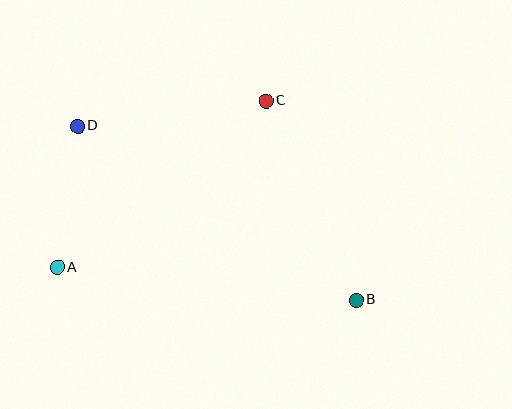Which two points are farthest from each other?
Points B and D are farthest from each other.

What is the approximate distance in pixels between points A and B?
The distance between A and B is approximately 301 pixels.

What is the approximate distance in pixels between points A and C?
The distance between A and C is approximately 267 pixels.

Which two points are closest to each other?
Points A and D are closest to each other.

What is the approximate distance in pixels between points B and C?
The distance between B and C is approximately 219 pixels.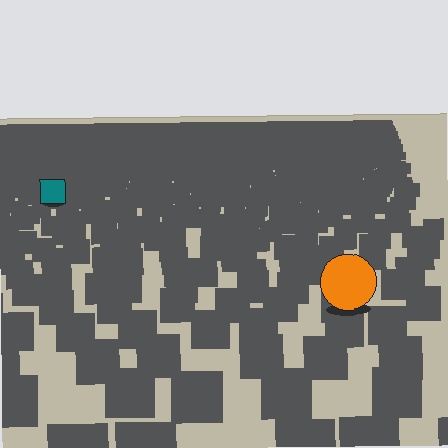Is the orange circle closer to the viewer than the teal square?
Yes. The orange circle is closer — you can tell from the texture gradient: the ground texture is coarser near it.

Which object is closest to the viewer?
The orange circle is closest. The texture marks near it are larger and more spread out.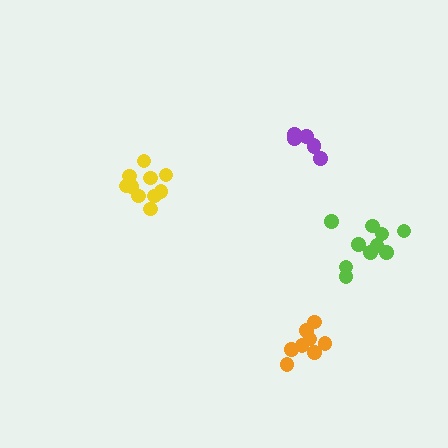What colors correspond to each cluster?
The clusters are colored: yellow, purple, orange, lime.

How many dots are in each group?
Group 1: 10 dots, Group 2: 6 dots, Group 3: 8 dots, Group 4: 10 dots (34 total).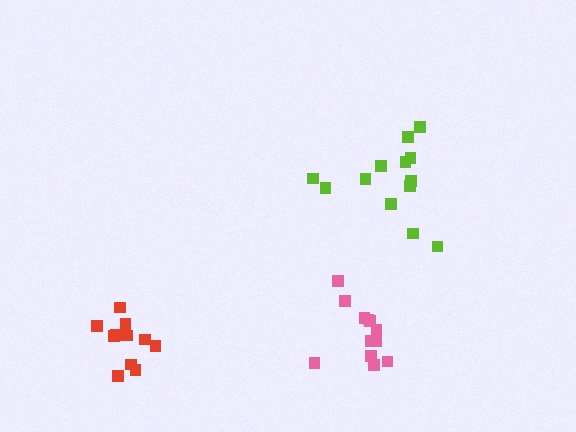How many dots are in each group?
Group 1: 12 dots, Group 2: 13 dots, Group 3: 11 dots (36 total).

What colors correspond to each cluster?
The clusters are colored: pink, lime, red.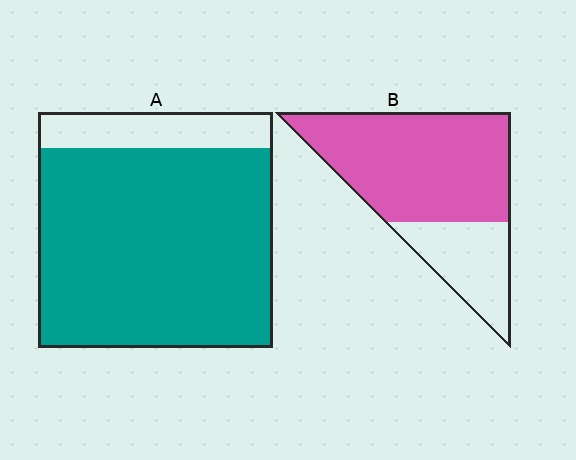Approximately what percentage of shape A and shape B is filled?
A is approximately 85% and B is approximately 70%.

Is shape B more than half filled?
Yes.